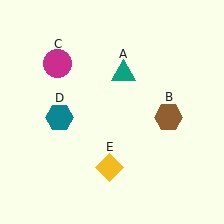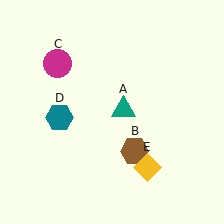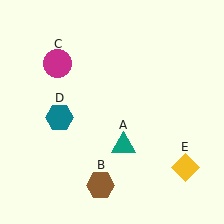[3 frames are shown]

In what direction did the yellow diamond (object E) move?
The yellow diamond (object E) moved right.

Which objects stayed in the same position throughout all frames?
Magenta circle (object C) and teal hexagon (object D) remained stationary.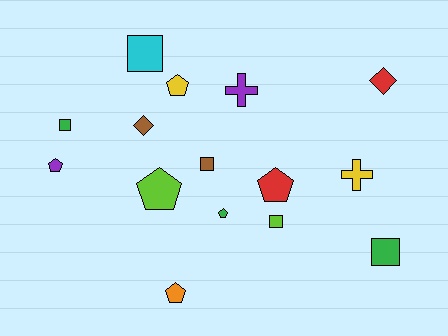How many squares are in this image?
There are 5 squares.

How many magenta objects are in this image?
There are no magenta objects.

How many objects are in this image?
There are 15 objects.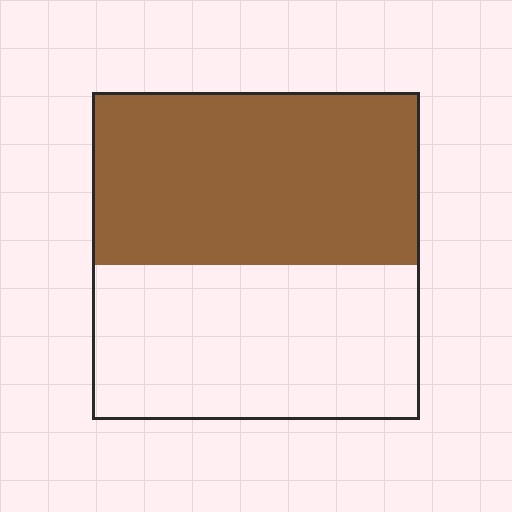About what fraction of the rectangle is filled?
About one half (1/2).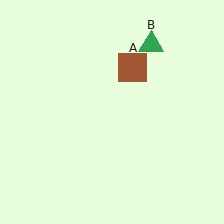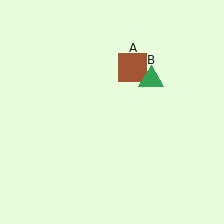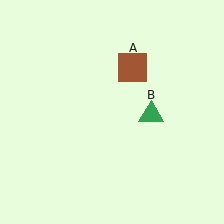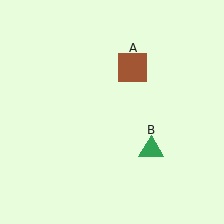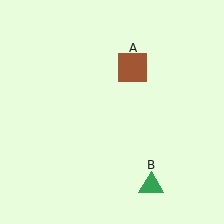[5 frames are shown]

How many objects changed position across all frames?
1 object changed position: green triangle (object B).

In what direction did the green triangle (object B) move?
The green triangle (object B) moved down.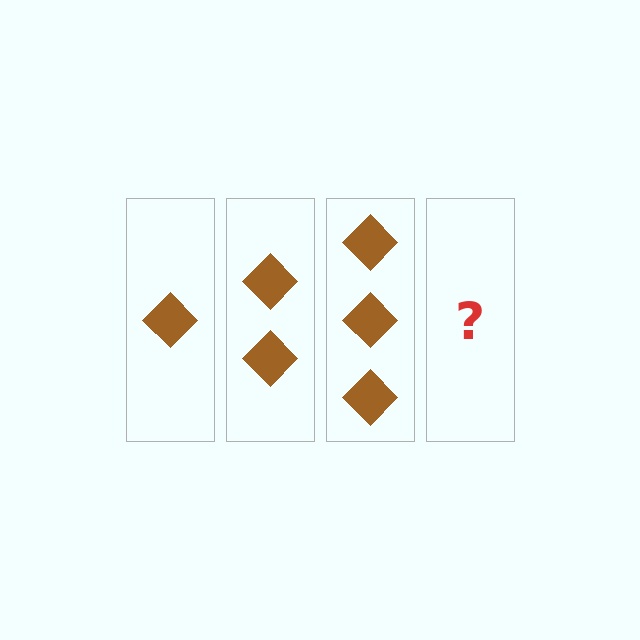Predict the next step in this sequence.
The next step is 4 diamonds.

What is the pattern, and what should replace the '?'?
The pattern is that each step adds one more diamond. The '?' should be 4 diamonds.